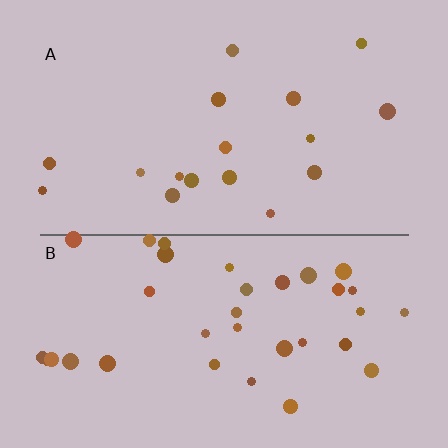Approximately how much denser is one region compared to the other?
Approximately 2.0× — region B over region A.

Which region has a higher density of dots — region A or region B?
B (the bottom).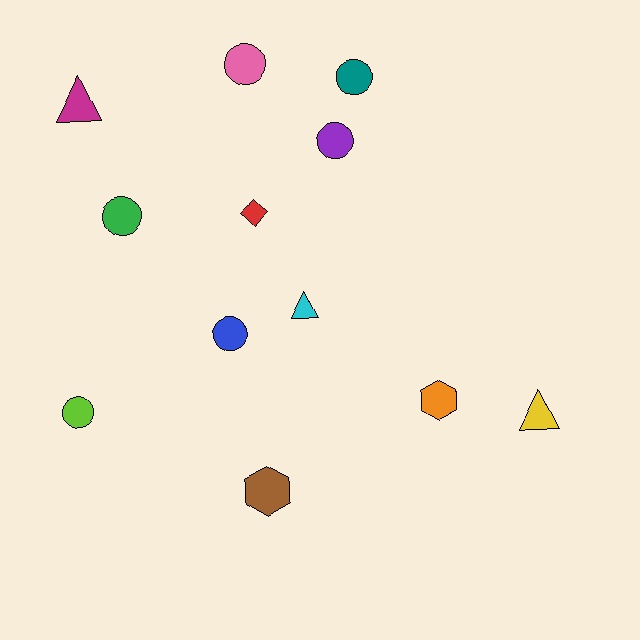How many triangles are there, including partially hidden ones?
There are 3 triangles.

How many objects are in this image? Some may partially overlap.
There are 12 objects.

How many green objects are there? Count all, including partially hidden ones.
There is 1 green object.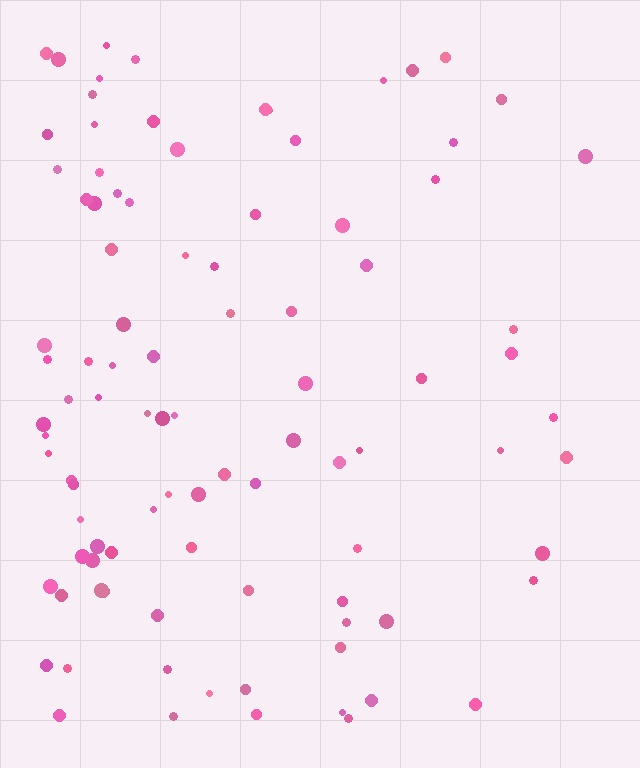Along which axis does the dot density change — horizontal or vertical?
Horizontal.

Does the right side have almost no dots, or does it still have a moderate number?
Still a moderate number, just noticeably fewer than the left.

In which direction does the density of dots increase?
From right to left, with the left side densest.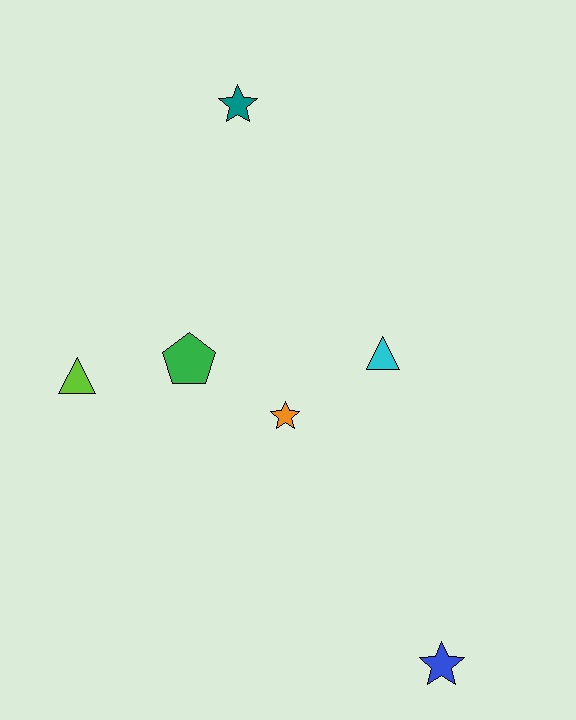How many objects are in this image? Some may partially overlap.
There are 6 objects.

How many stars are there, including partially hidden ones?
There are 3 stars.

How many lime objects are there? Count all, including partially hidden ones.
There is 1 lime object.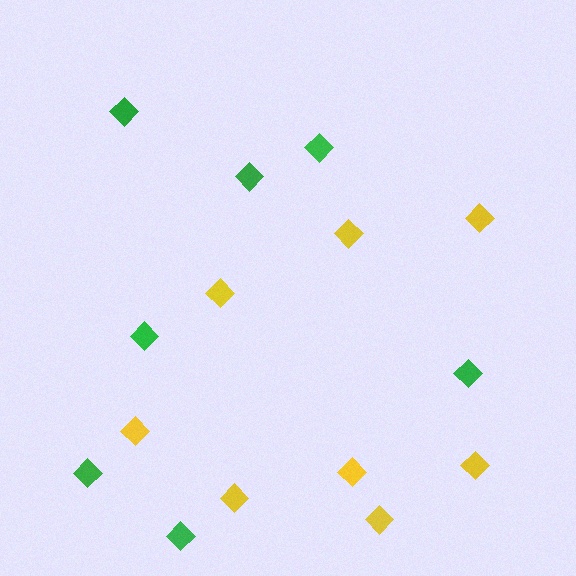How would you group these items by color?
There are 2 groups: one group of yellow diamonds (8) and one group of green diamonds (7).